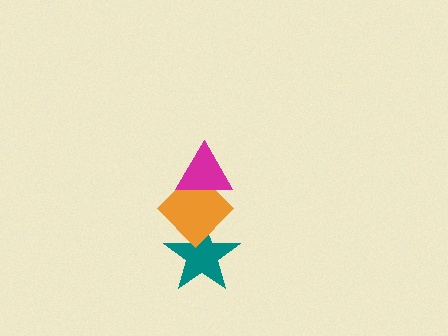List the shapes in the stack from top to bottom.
From top to bottom: the magenta triangle, the orange diamond, the teal star.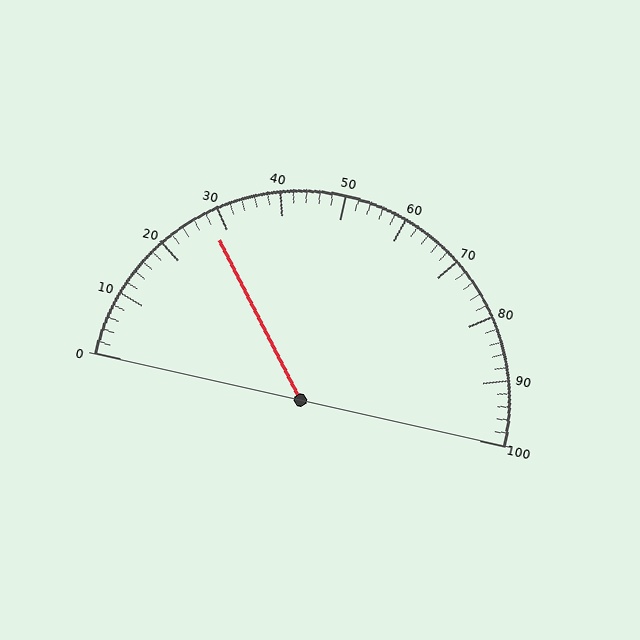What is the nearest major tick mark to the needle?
The nearest major tick mark is 30.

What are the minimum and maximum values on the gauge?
The gauge ranges from 0 to 100.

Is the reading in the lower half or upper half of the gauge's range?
The reading is in the lower half of the range (0 to 100).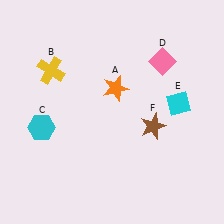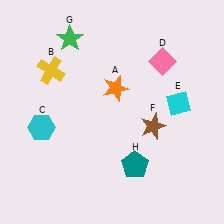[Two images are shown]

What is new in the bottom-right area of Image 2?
A teal pentagon (H) was added in the bottom-right area of Image 2.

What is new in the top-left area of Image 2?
A green star (G) was added in the top-left area of Image 2.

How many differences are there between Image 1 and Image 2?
There are 2 differences between the two images.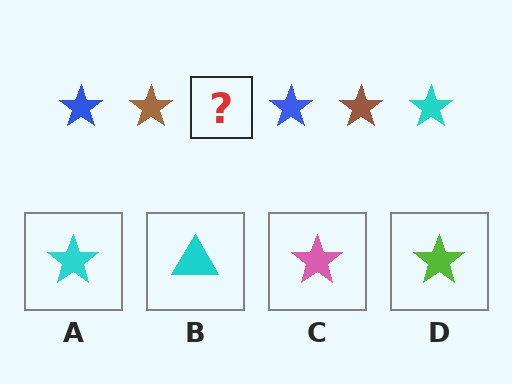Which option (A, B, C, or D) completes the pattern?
A.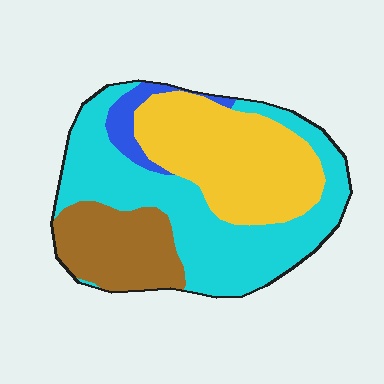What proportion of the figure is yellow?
Yellow takes up about one third (1/3) of the figure.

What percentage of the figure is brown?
Brown takes up about one fifth (1/5) of the figure.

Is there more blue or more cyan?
Cyan.